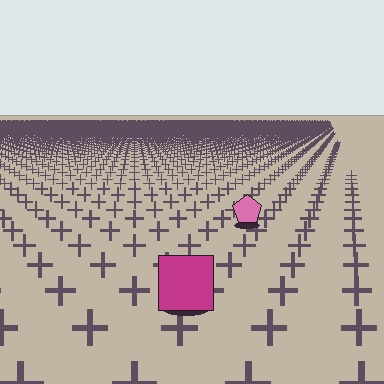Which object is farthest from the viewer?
The pink pentagon is farthest from the viewer. It appears smaller and the ground texture around it is denser.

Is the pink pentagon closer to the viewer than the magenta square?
No. The magenta square is closer — you can tell from the texture gradient: the ground texture is coarser near it.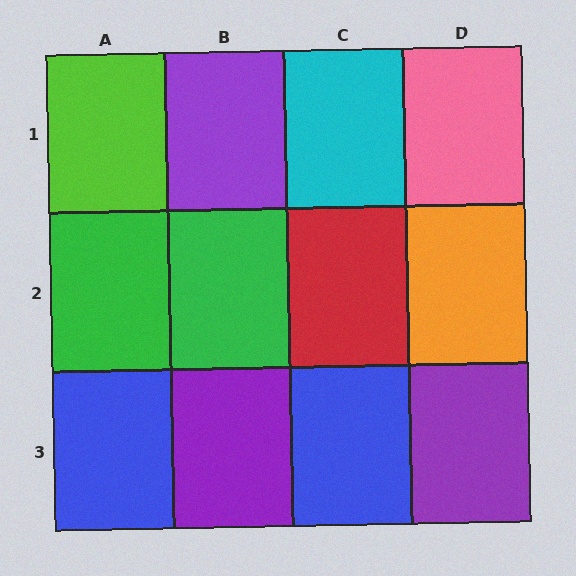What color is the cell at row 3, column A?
Blue.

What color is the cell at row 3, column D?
Purple.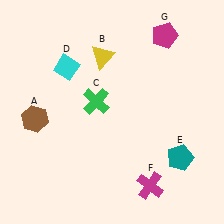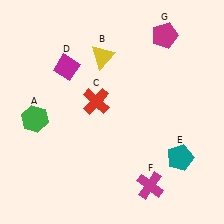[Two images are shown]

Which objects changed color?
A changed from brown to green. C changed from green to red. D changed from cyan to magenta.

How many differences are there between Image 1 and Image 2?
There are 3 differences between the two images.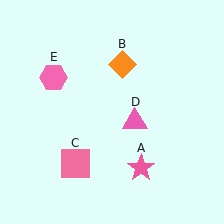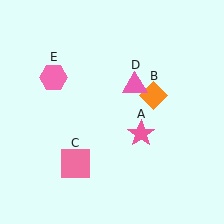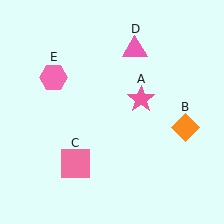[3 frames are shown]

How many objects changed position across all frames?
3 objects changed position: pink star (object A), orange diamond (object B), pink triangle (object D).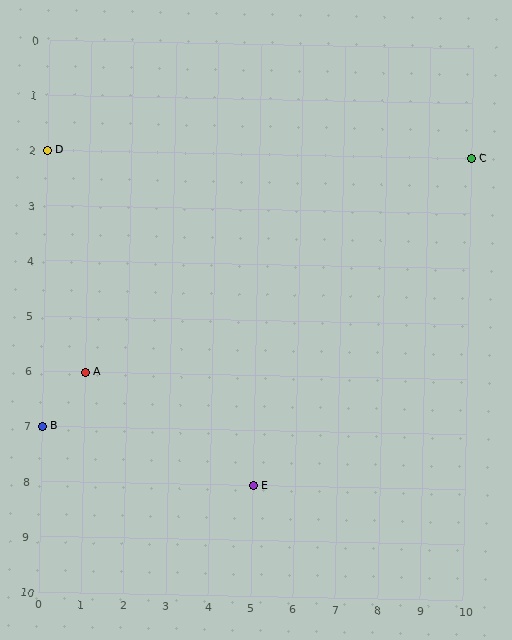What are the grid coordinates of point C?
Point C is at grid coordinates (10, 2).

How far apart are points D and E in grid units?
Points D and E are 5 columns and 6 rows apart (about 7.8 grid units diagonally).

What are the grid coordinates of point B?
Point B is at grid coordinates (0, 7).